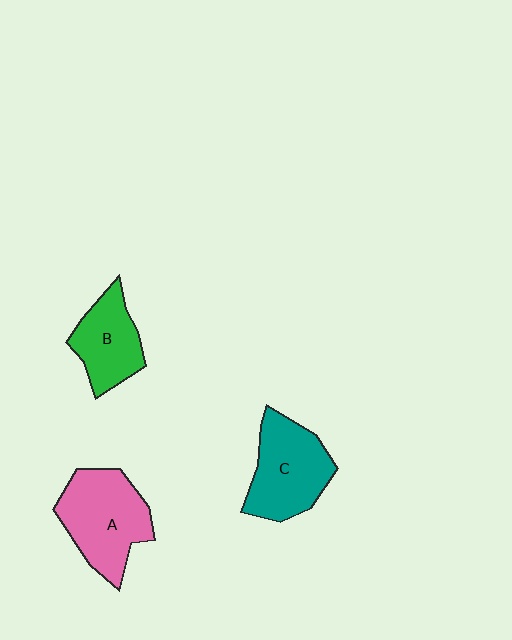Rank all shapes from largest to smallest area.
From largest to smallest: A (pink), C (teal), B (green).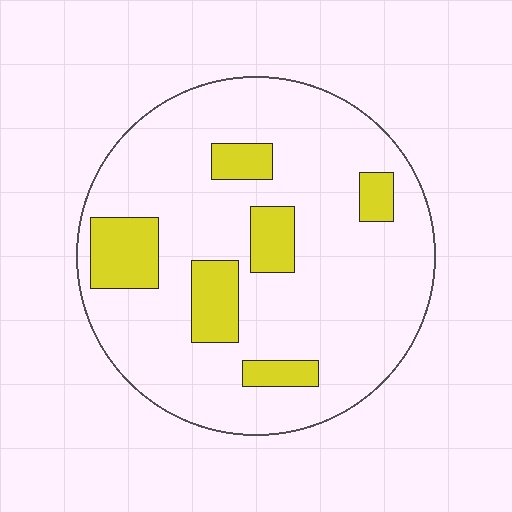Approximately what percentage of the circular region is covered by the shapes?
Approximately 20%.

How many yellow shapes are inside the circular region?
6.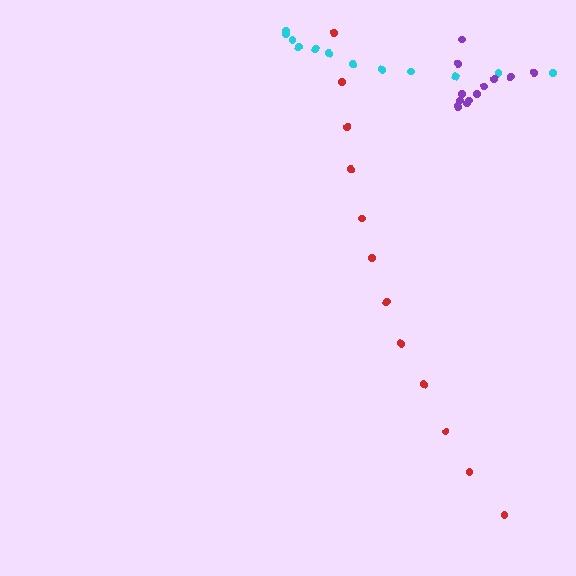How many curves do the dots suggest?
There are 3 distinct paths.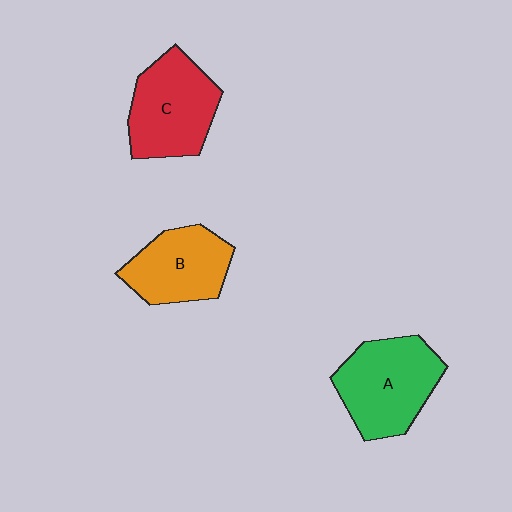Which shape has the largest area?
Shape A (green).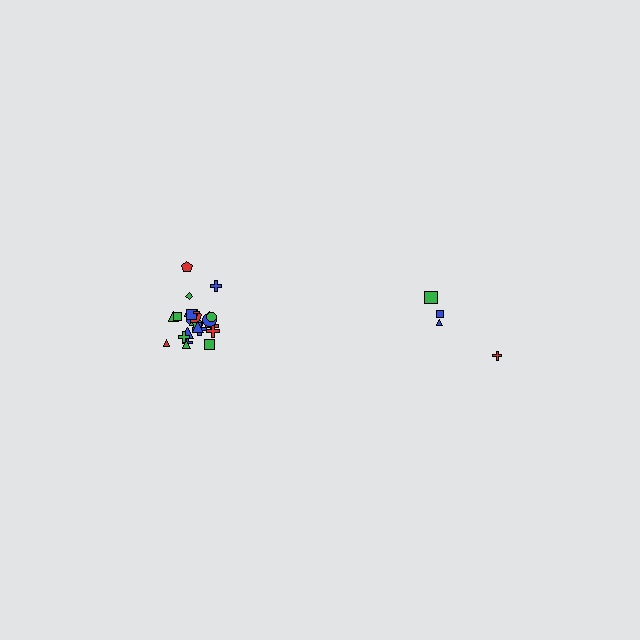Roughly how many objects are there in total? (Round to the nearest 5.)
Roughly 30 objects in total.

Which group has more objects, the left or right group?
The left group.